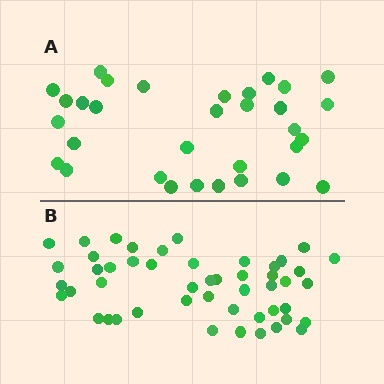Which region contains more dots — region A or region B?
Region B (the bottom region) has more dots.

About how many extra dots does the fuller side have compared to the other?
Region B has approximately 15 more dots than region A.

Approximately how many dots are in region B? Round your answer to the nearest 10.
About 50 dots. (The exact count is 49, which rounds to 50.)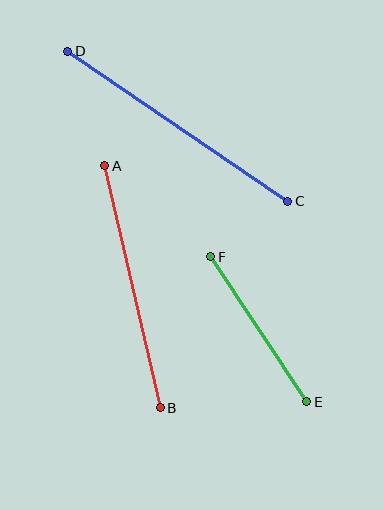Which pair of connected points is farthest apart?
Points C and D are farthest apart.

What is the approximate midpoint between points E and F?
The midpoint is at approximately (259, 329) pixels.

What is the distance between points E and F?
The distance is approximately 174 pixels.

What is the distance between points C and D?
The distance is approximately 266 pixels.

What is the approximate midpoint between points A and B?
The midpoint is at approximately (133, 287) pixels.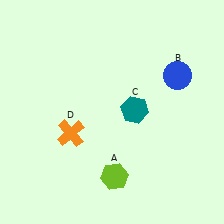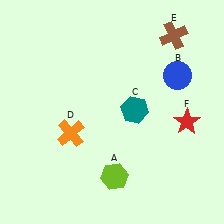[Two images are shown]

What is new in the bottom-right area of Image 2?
A red star (F) was added in the bottom-right area of Image 2.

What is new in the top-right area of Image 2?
A brown cross (E) was added in the top-right area of Image 2.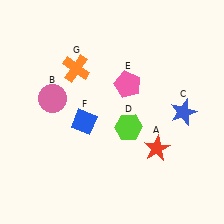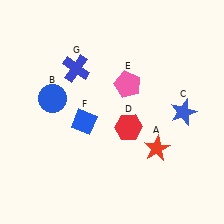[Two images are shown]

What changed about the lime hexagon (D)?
In Image 1, D is lime. In Image 2, it changed to red.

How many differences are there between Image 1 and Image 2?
There are 3 differences between the two images.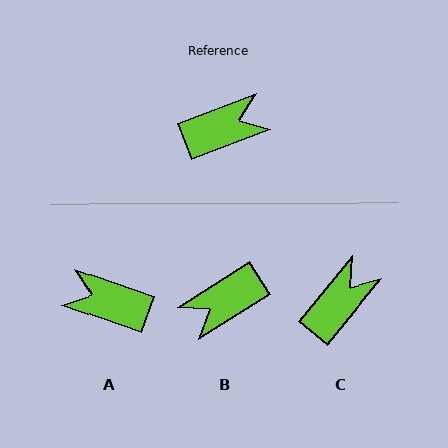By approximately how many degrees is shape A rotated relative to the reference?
Approximately 139 degrees counter-clockwise.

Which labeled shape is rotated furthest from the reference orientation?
B, about 169 degrees away.